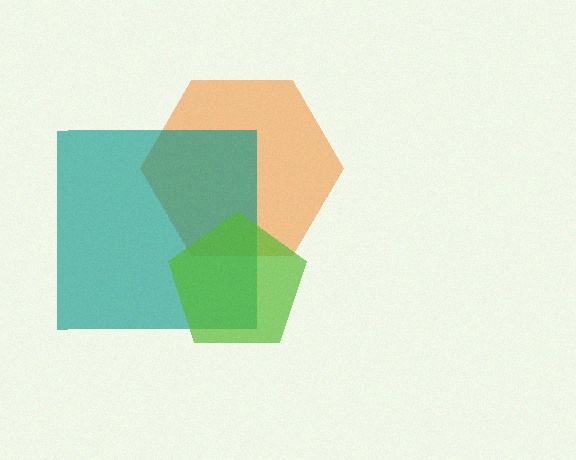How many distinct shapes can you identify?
There are 3 distinct shapes: an orange hexagon, a teal square, a lime pentagon.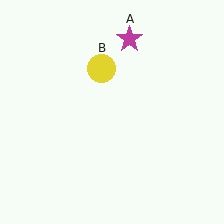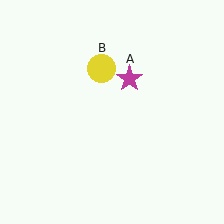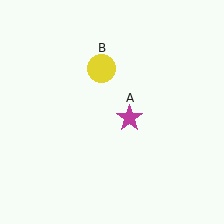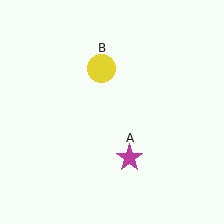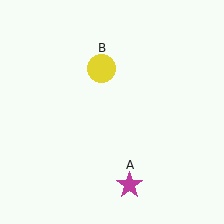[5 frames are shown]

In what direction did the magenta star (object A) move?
The magenta star (object A) moved down.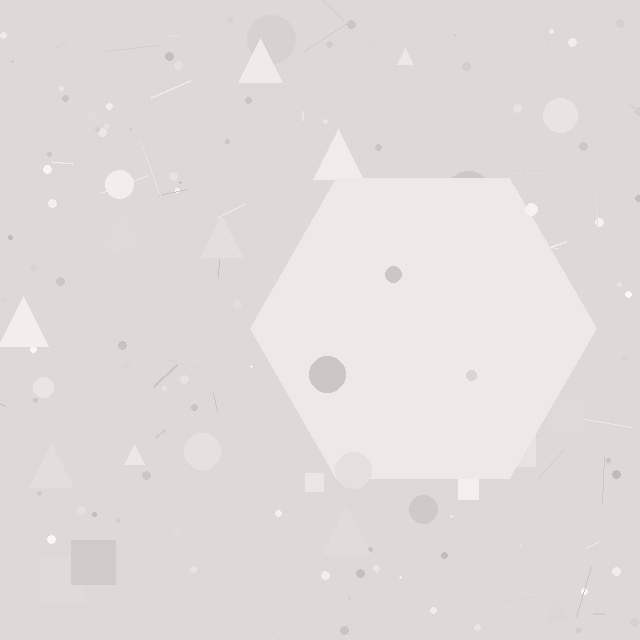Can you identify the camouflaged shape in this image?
The camouflaged shape is a hexagon.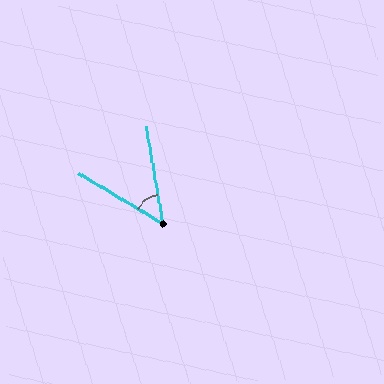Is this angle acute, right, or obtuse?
It is acute.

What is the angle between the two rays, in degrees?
Approximately 49 degrees.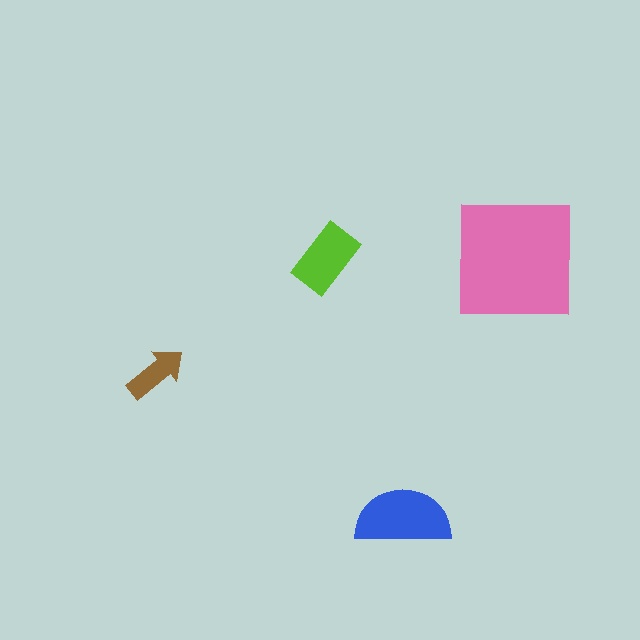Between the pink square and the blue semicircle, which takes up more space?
The pink square.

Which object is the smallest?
The brown arrow.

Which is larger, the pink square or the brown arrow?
The pink square.